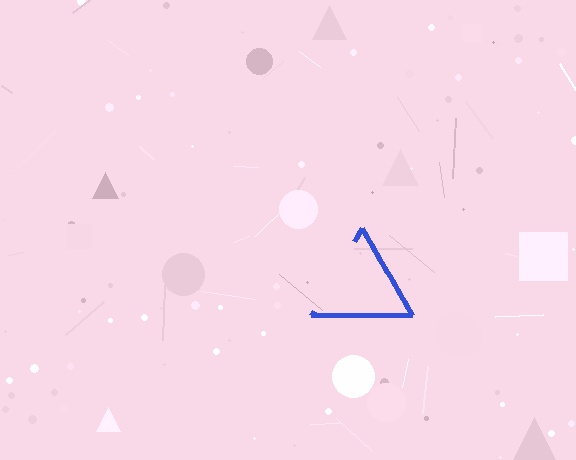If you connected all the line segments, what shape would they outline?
They would outline a triangle.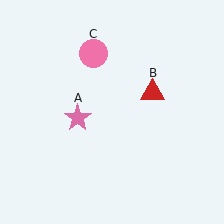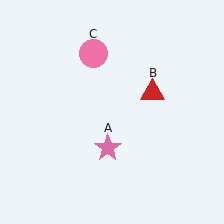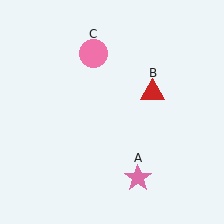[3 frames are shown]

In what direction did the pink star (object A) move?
The pink star (object A) moved down and to the right.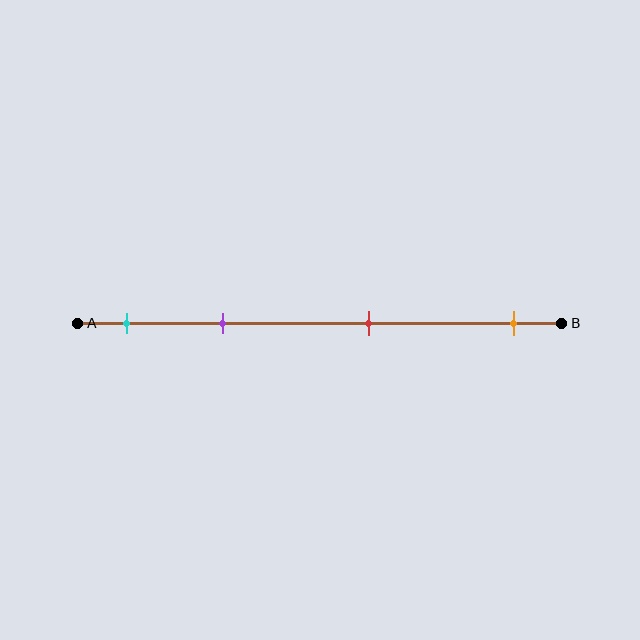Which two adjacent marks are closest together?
The cyan and purple marks are the closest adjacent pair.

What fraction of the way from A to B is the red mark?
The red mark is approximately 60% (0.6) of the way from A to B.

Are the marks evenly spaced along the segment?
No, the marks are not evenly spaced.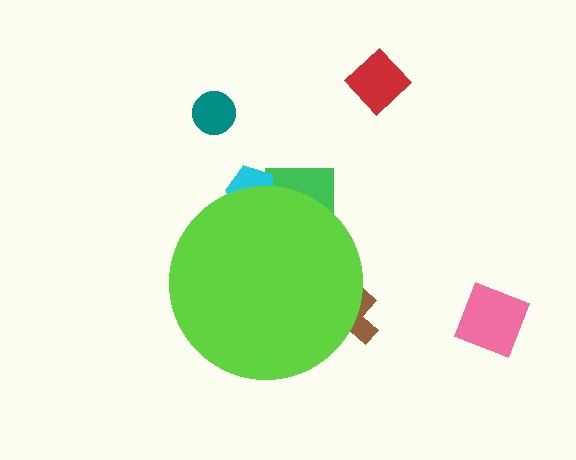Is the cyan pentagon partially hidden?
Yes, the cyan pentagon is partially hidden behind the lime circle.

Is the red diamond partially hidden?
No, the red diamond is fully visible.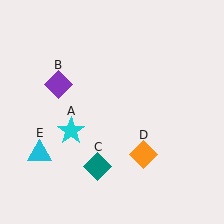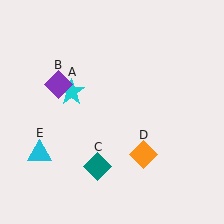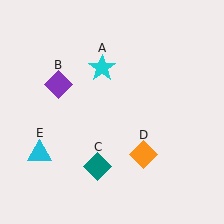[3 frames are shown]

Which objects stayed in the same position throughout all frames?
Purple diamond (object B) and teal diamond (object C) and orange diamond (object D) and cyan triangle (object E) remained stationary.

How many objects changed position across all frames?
1 object changed position: cyan star (object A).